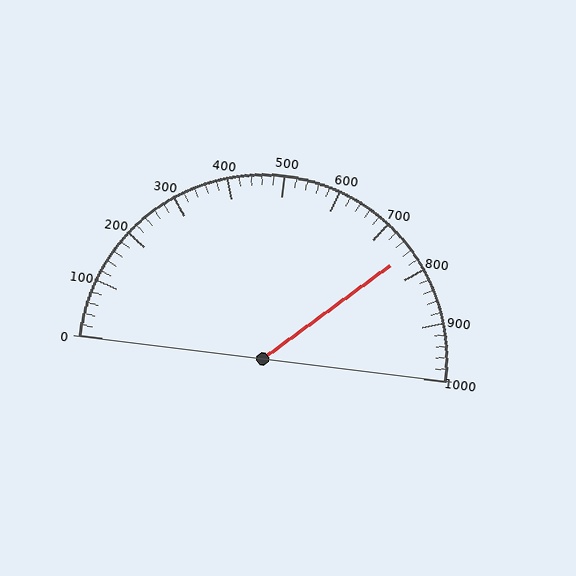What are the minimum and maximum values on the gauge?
The gauge ranges from 0 to 1000.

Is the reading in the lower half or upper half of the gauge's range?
The reading is in the upper half of the range (0 to 1000).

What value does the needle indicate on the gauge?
The needle indicates approximately 760.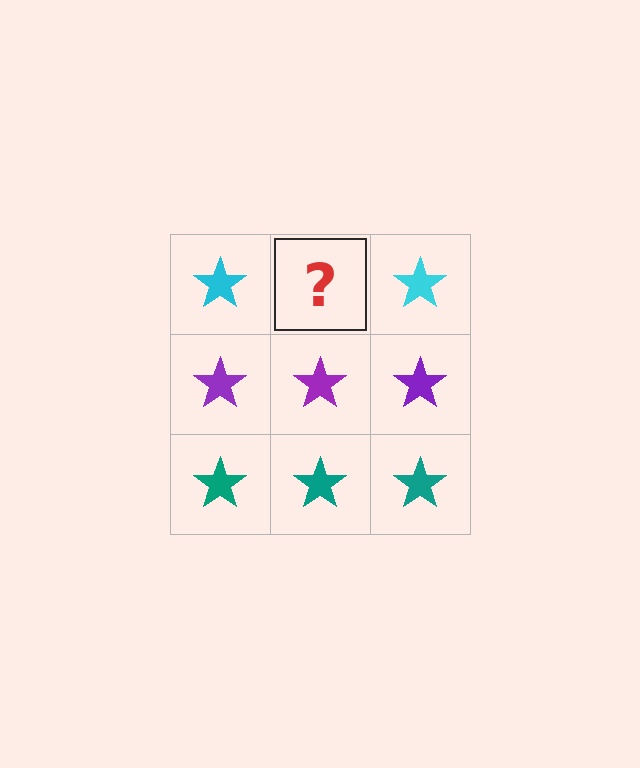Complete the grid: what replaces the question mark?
The question mark should be replaced with a cyan star.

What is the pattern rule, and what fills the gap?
The rule is that each row has a consistent color. The gap should be filled with a cyan star.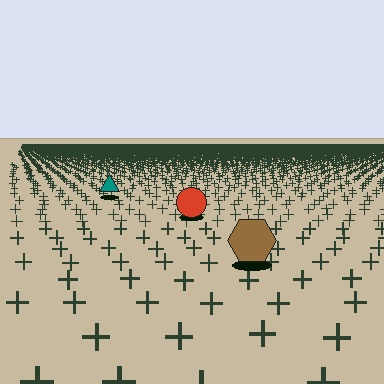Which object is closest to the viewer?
The brown hexagon is closest. The texture marks near it are larger and more spread out.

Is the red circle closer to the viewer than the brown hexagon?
No. The brown hexagon is closer — you can tell from the texture gradient: the ground texture is coarser near it.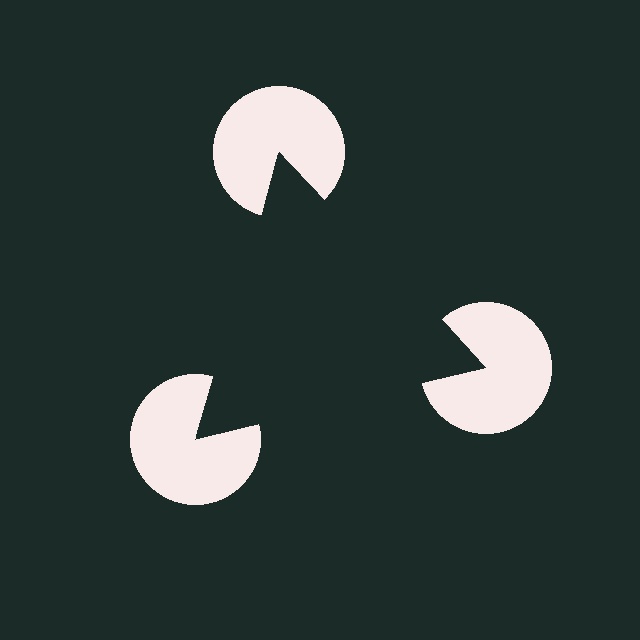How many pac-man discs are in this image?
There are 3 — one at each vertex of the illusory triangle.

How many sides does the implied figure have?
3 sides.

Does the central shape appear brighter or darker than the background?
It typically appears slightly darker than the background, even though no actual brightness change is drawn.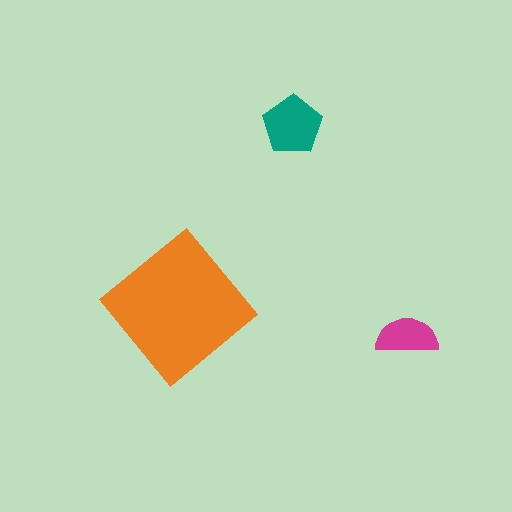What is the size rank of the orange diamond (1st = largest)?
1st.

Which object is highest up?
The teal pentagon is topmost.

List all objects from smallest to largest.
The magenta semicircle, the teal pentagon, the orange diamond.